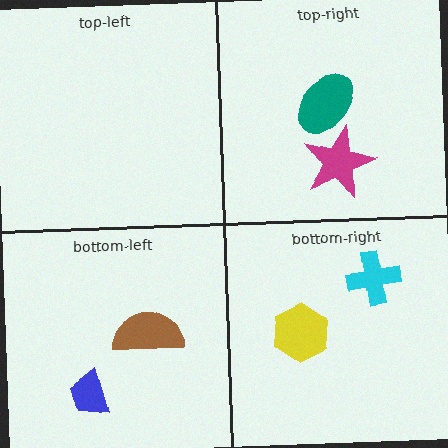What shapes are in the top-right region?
The teal ellipse, the magenta star.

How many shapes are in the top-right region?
2.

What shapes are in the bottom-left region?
The brown semicircle, the blue trapezoid.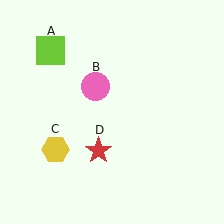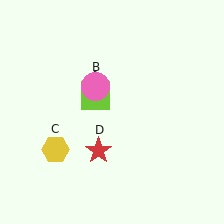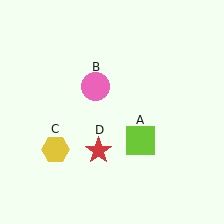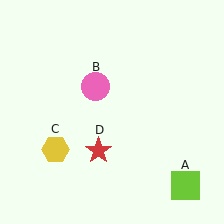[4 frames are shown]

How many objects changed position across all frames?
1 object changed position: lime square (object A).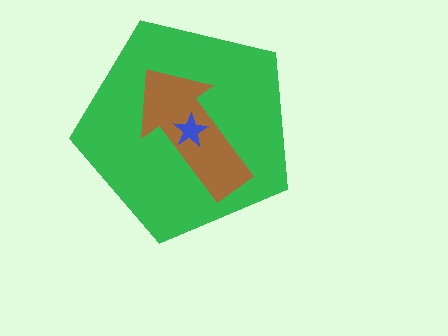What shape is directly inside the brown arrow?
The blue star.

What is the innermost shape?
The blue star.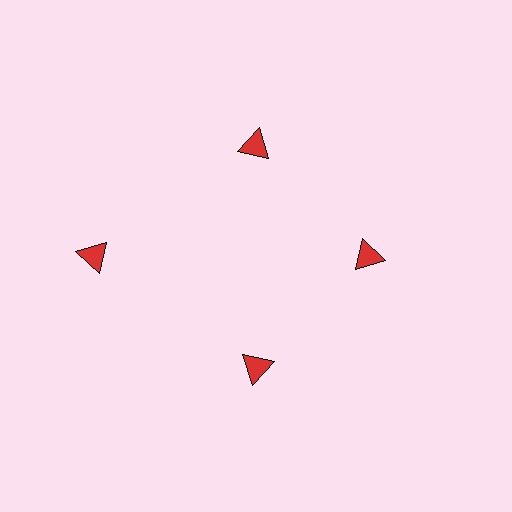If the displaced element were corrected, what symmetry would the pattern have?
It would have 4-fold rotational symmetry — the pattern would map onto itself every 90 degrees.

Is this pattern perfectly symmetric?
No. The 4 red triangles are arranged in a ring, but one element near the 9 o'clock position is pushed outward from the center, breaking the 4-fold rotational symmetry.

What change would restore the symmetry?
The symmetry would be restored by moving it inward, back onto the ring so that all 4 triangles sit at equal angles and equal distance from the center.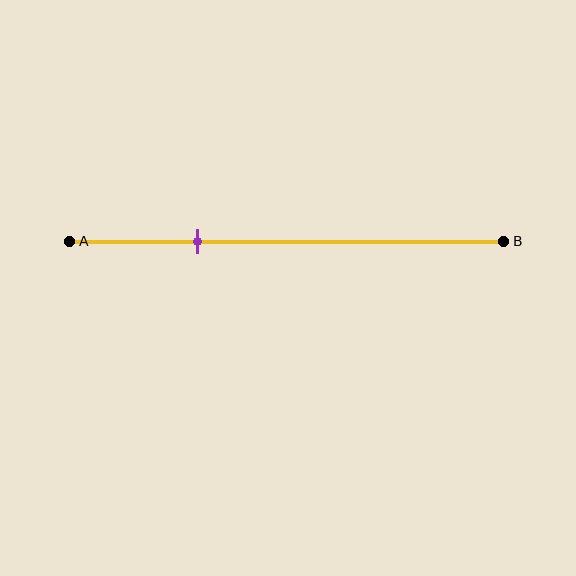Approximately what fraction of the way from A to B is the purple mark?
The purple mark is approximately 30% of the way from A to B.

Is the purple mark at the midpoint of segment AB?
No, the mark is at about 30% from A, not at the 50% midpoint.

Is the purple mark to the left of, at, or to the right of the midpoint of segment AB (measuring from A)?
The purple mark is to the left of the midpoint of segment AB.